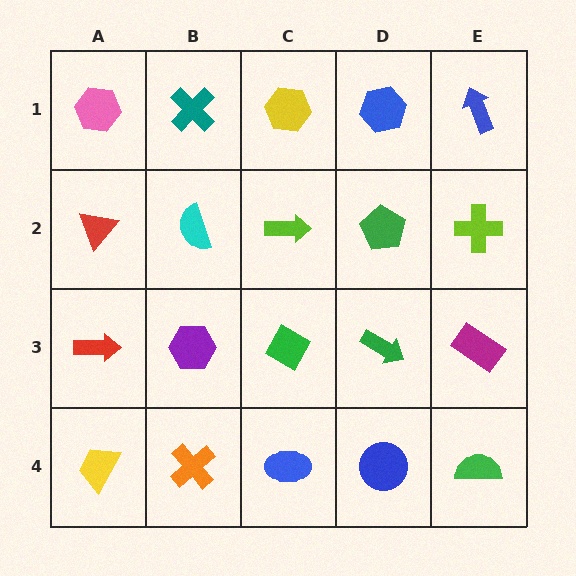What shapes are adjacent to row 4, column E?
A magenta rectangle (row 3, column E), a blue circle (row 4, column D).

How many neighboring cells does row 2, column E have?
3.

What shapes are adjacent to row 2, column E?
A blue arrow (row 1, column E), a magenta rectangle (row 3, column E), a green pentagon (row 2, column D).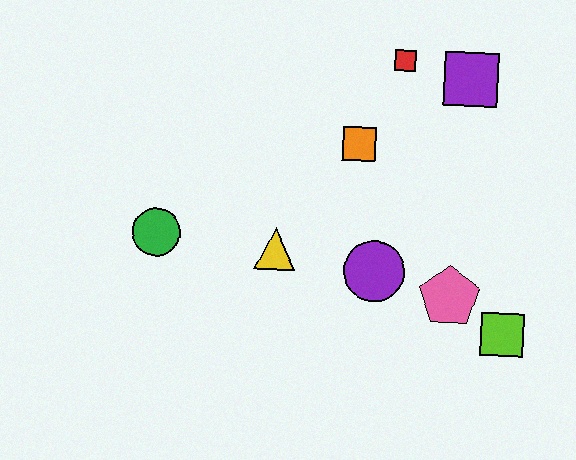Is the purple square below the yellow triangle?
No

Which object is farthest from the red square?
The green circle is farthest from the red square.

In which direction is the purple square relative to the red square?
The purple square is to the right of the red square.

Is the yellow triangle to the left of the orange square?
Yes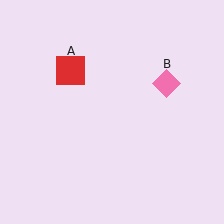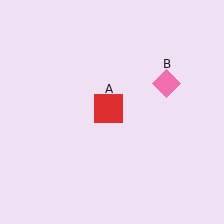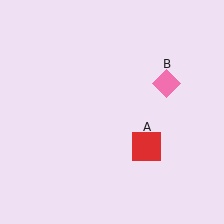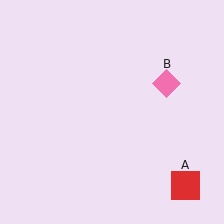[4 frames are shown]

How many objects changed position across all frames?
1 object changed position: red square (object A).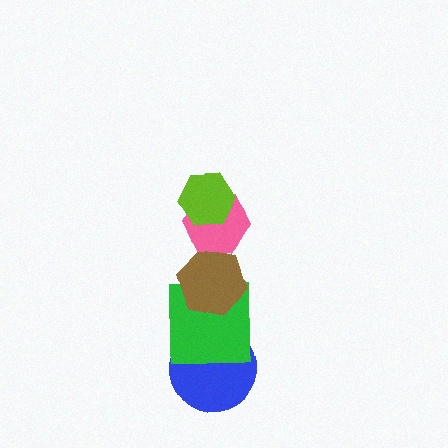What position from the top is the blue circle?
The blue circle is 5th from the top.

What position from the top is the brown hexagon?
The brown hexagon is 3rd from the top.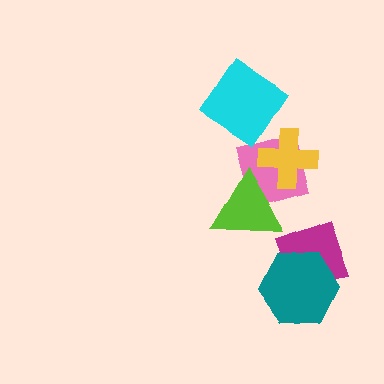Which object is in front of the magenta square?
The teal hexagon is in front of the magenta square.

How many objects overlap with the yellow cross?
1 object overlaps with the yellow cross.